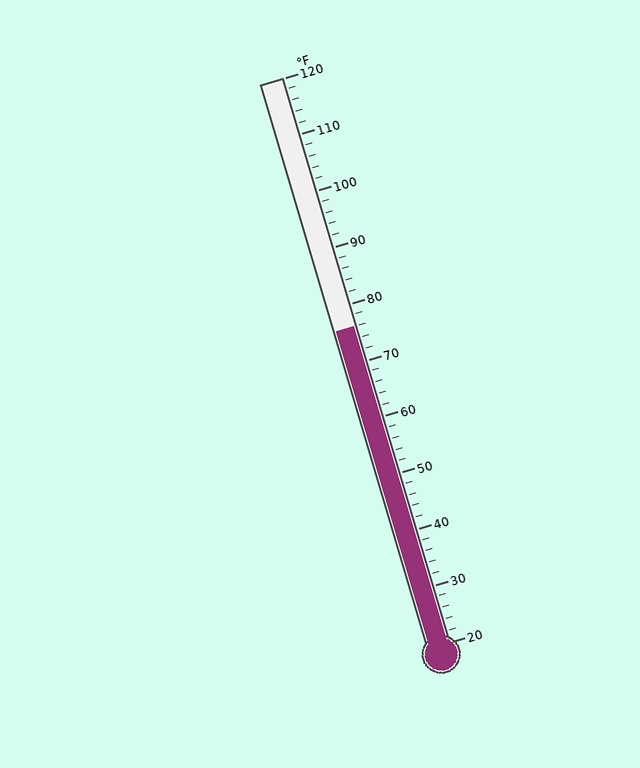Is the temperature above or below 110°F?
The temperature is below 110°F.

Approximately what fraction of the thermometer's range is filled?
The thermometer is filled to approximately 55% of its range.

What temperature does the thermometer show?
The thermometer shows approximately 76°F.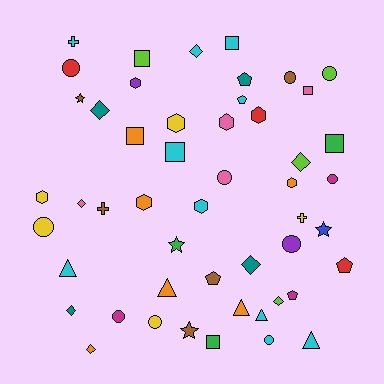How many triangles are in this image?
There are 5 triangles.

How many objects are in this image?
There are 50 objects.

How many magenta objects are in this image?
There are 3 magenta objects.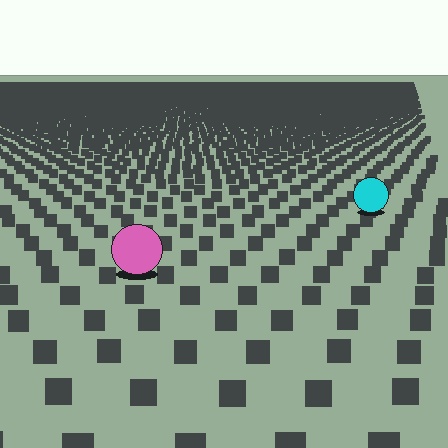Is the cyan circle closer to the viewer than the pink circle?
No. The pink circle is closer — you can tell from the texture gradient: the ground texture is coarser near it.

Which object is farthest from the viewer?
The cyan circle is farthest from the viewer. It appears smaller and the ground texture around it is denser.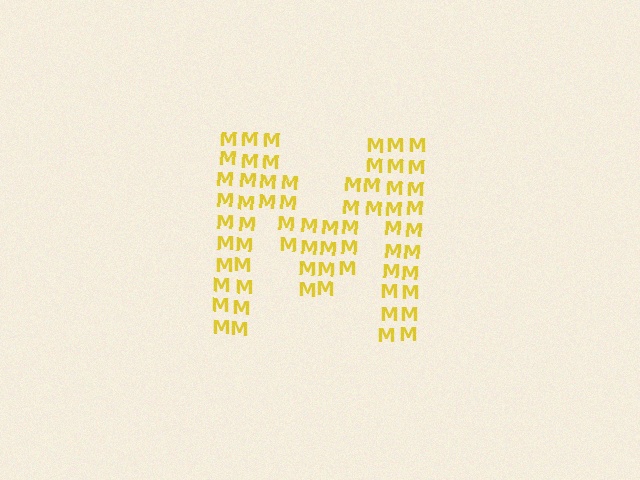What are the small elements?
The small elements are letter M's.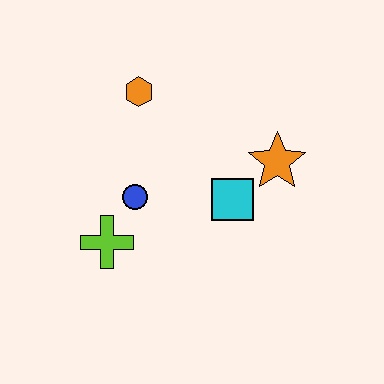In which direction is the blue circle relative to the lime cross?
The blue circle is above the lime cross.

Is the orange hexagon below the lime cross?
No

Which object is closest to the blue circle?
The lime cross is closest to the blue circle.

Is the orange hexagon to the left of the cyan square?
Yes